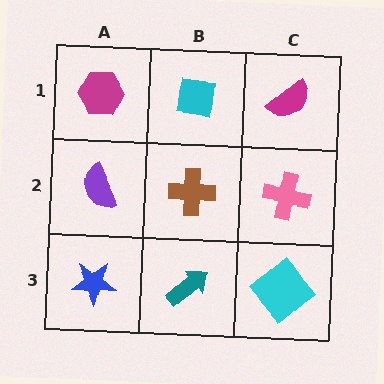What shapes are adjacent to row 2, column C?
A magenta semicircle (row 1, column C), a cyan diamond (row 3, column C), a brown cross (row 2, column B).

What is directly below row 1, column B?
A brown cross.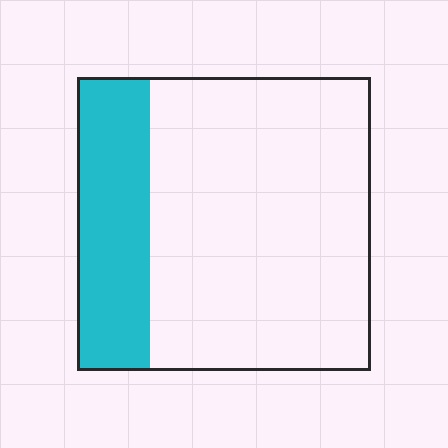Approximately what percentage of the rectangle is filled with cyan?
Approximately 25%.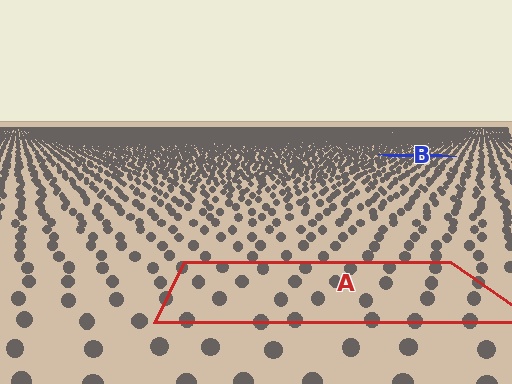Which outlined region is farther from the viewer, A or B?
Region B is farther from the viewer — the texture elements inside it appear smaller and more densely packed.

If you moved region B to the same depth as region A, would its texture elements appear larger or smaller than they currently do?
They would appear larger. At a closer depth, the same texture elements are projected at a bigger on-screen size.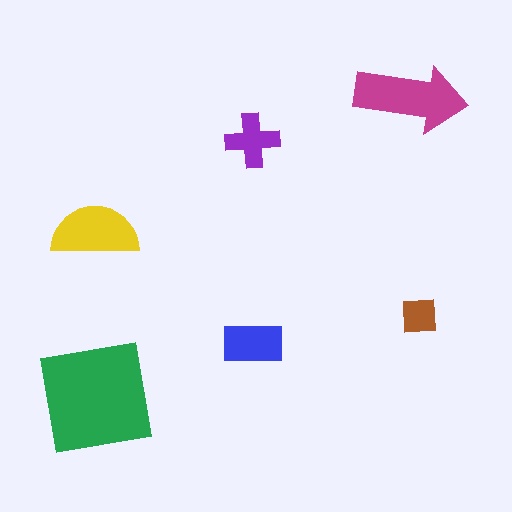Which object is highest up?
The magenta arrow is topmost.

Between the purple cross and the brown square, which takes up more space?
The purple cross.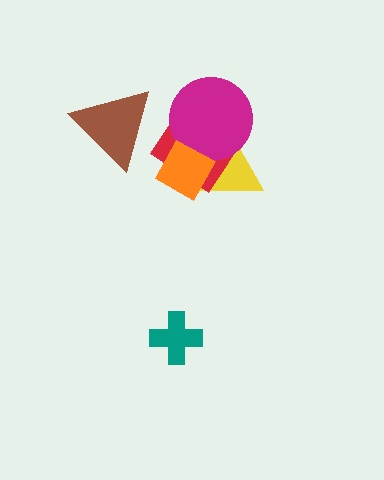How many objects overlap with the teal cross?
0 objects overlap with the teal cross.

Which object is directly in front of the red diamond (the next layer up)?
The magenta circle is directly in front of the red diamond.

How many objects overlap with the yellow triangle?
3 objects overlap with the yellow triangle.